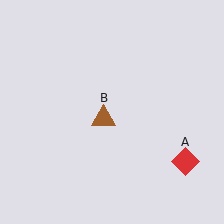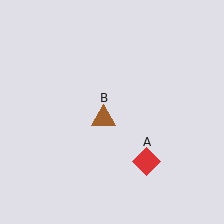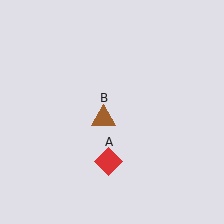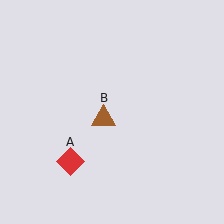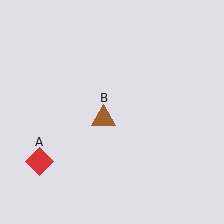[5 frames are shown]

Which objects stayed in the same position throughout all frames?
Brown triangle (object B) remained stationary.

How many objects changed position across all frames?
1 object changed position: red diamond (object A).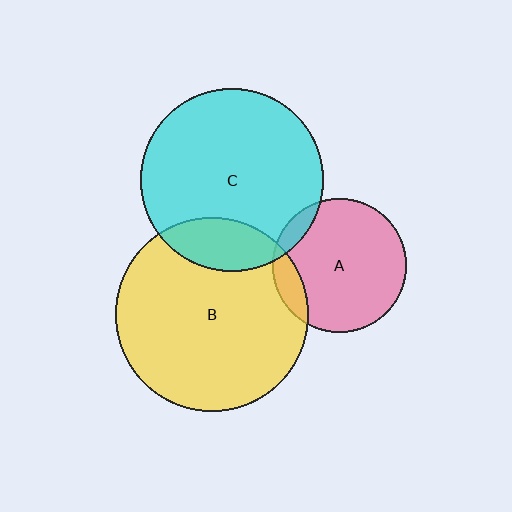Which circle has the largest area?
Circle B (yellow).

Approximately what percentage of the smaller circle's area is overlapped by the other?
Approximately 20%.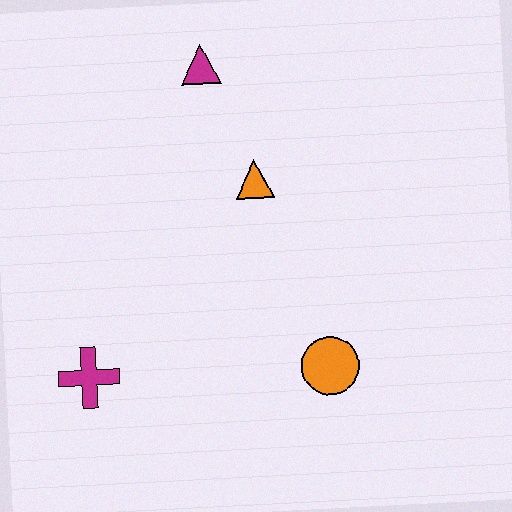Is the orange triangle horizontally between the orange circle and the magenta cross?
Yes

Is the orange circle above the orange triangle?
No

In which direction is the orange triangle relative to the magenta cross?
The orange triangle is above the magenta cross.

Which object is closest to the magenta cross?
The orange circle is closest to the magenta cross.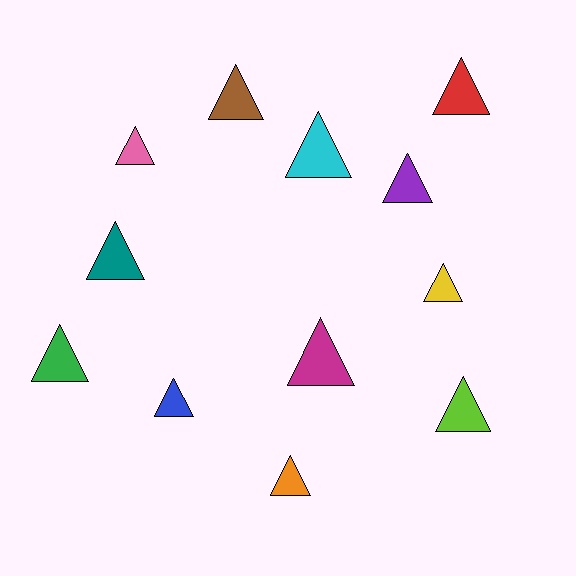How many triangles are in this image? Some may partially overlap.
There are 12 triangles.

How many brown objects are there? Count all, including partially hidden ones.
There is 1 brown object.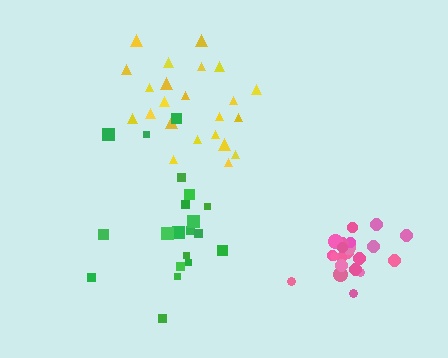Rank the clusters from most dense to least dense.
pink, yellow, green.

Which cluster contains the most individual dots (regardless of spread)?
Yellow (23).